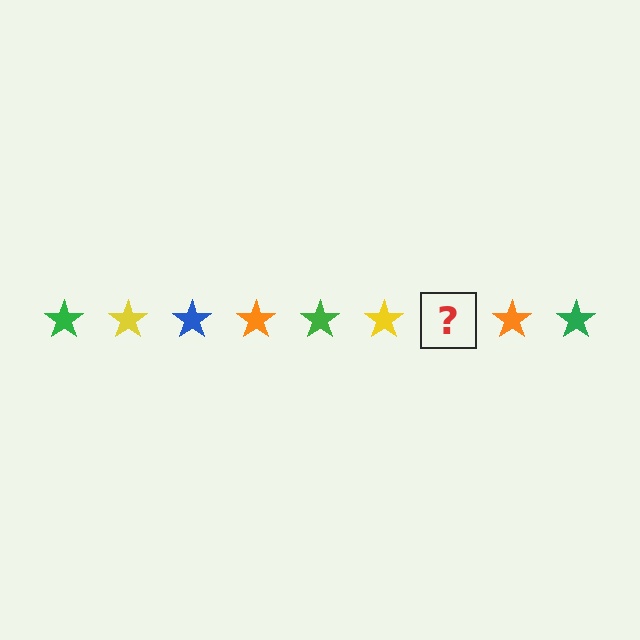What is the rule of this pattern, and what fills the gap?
The rule is that the pattern cycles through green, yellow, blue, orange stars. The gap should be filled with a blue star.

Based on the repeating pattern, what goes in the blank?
The blank should be a blue star.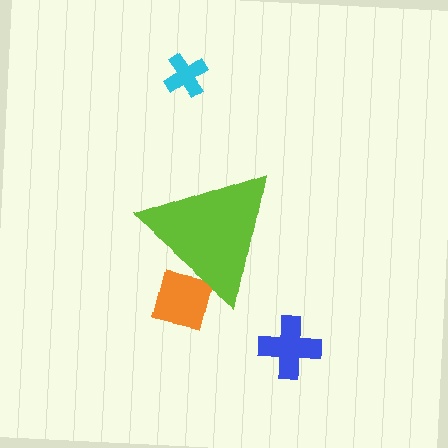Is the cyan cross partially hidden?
No, the cyan cross is fully visible.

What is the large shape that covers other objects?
A lime triangle.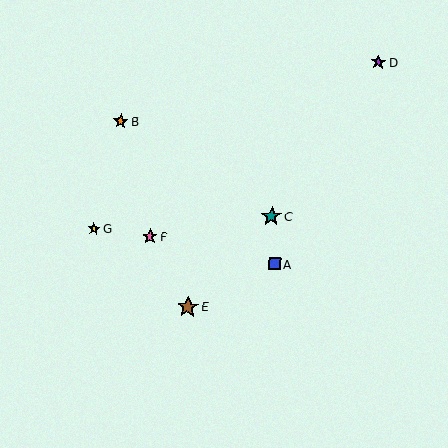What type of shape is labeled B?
Shape B is an orange star.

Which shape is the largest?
The brown star (labeled E) is the largest.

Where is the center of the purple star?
The center of the purple star is at (378, 62).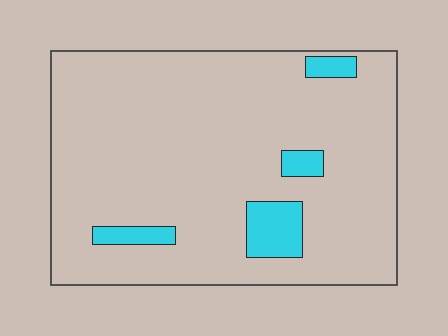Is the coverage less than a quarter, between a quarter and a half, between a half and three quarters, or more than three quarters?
Less than a quarter.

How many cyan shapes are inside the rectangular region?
4.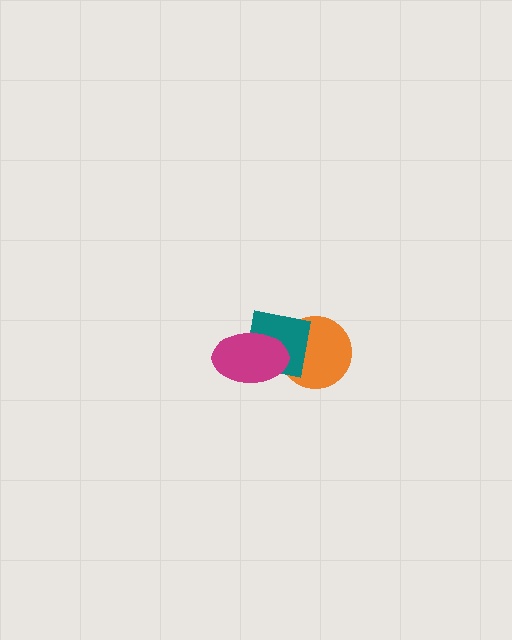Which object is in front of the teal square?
The magenta ellipse is in front of the teal square.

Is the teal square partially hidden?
Yes, it is partially covered by another shape.